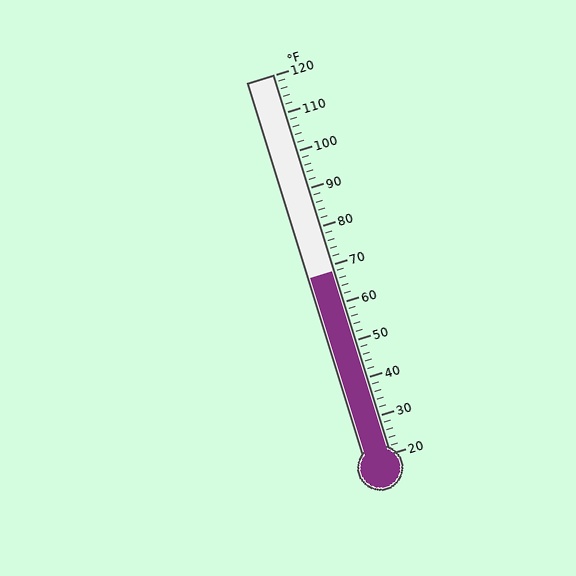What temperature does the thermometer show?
The thermometer shows approximately 68°F.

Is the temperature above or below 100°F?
The temperature is below 100°F.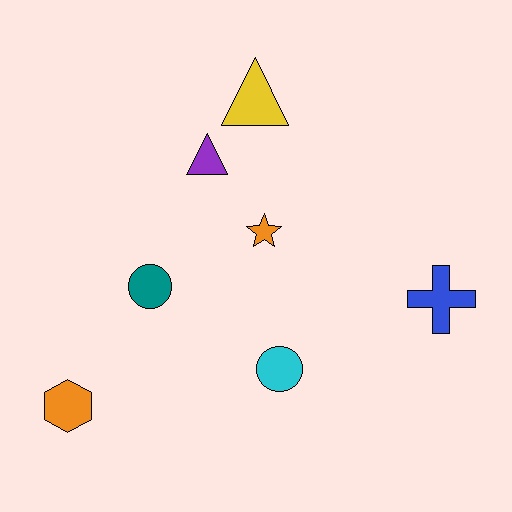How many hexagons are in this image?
There is 1 hexagon.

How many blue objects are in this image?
There is 1 blue object.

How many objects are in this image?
There are 7 objects.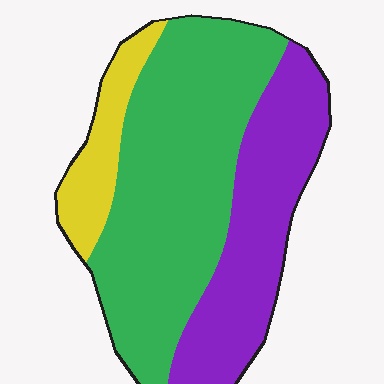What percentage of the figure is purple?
Purple takes up between a sixth and a third of the figure.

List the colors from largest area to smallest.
From largest to smallest: green, purple, yellow.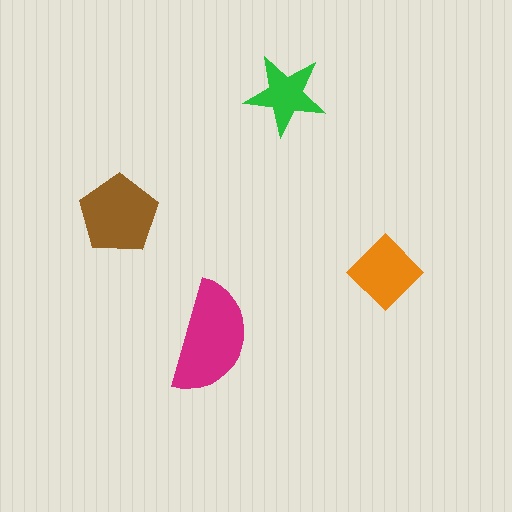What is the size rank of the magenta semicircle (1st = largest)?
1st.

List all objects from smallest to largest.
The green star, the orange diamond, the brown pentagon, the magenta semicircle.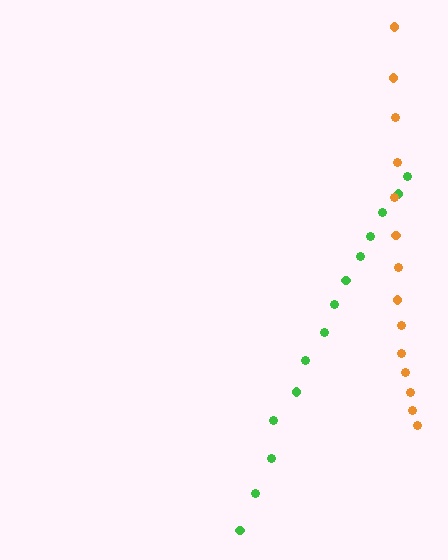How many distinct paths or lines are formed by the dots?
There are 2 distinct paths.